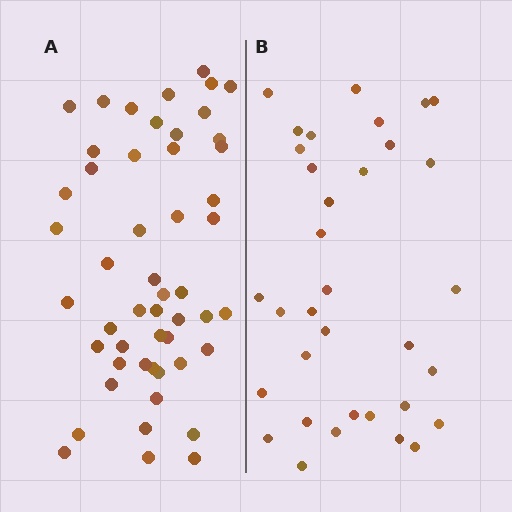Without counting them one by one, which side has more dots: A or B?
Region A (the left region) has more dots.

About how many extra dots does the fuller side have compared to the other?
Region A has approximately 15 more dots than region B.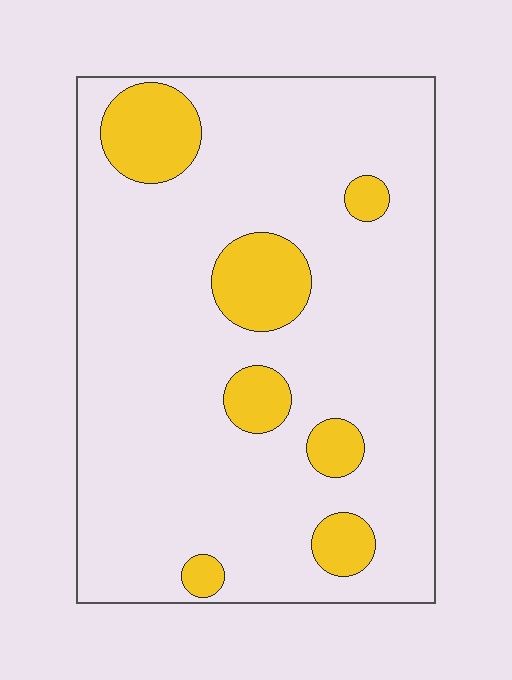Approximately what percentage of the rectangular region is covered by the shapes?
Approximately 15%.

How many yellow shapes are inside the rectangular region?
7.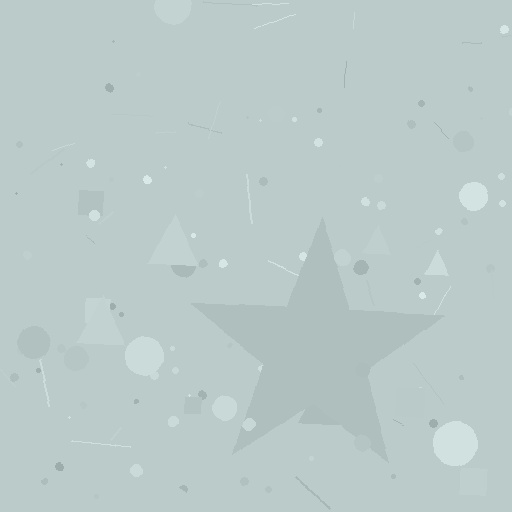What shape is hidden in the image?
A star is hidden in the image.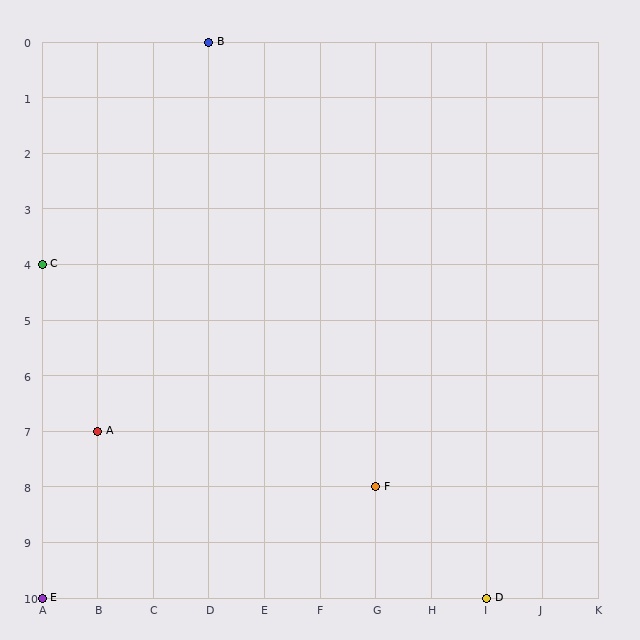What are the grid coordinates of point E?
Point E is at grid coordinates (A, 10).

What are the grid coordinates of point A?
Point A is at grid coordinates (B, 7).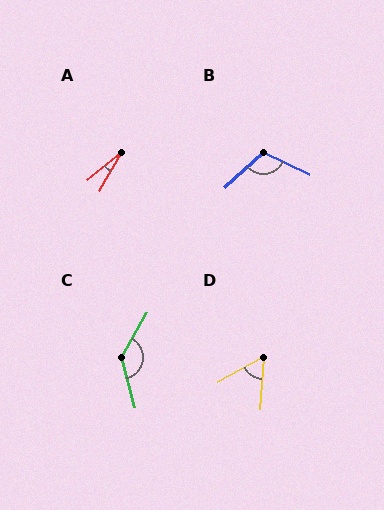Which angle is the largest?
C, at approximately 136 degrees.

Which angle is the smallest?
A, at approximately 21 degrees.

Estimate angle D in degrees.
Approximately 57 degrees.